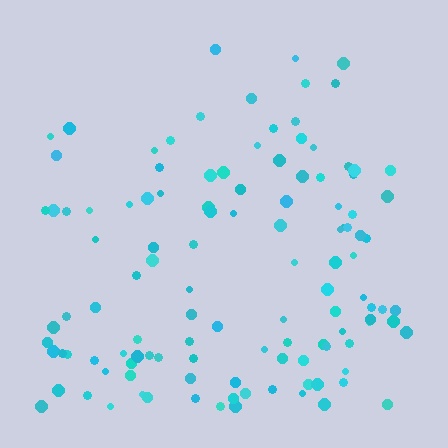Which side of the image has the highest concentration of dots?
The bottom.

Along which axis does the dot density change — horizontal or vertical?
Vertical.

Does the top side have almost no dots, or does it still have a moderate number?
Still a moderate number, just noticeably fewer than the bottom.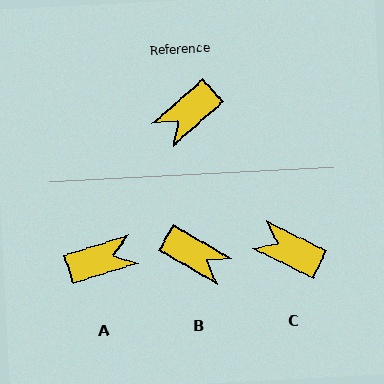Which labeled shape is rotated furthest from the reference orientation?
A, about 156 degrees away.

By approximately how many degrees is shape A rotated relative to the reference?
Approximately 156 degrees counter-clockwise.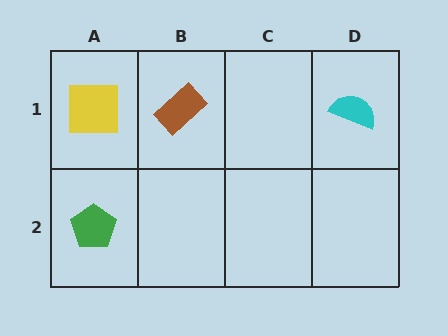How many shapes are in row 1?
3 shapes.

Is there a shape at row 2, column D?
No, that cell is empty.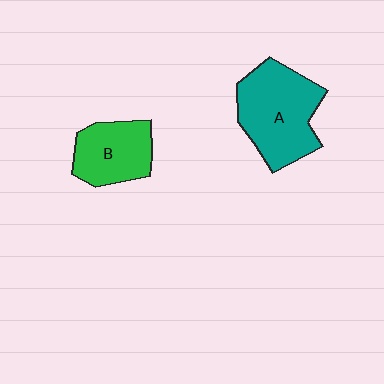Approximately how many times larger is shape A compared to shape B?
Approximately 1.5 times.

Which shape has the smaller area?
Shape B (green).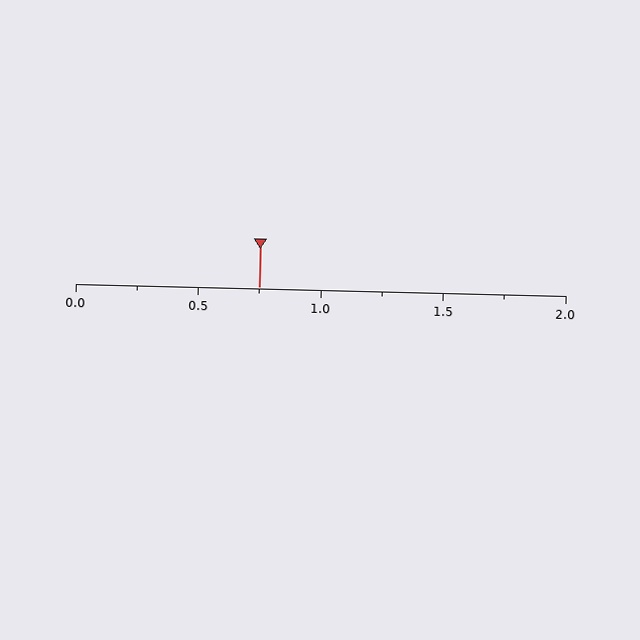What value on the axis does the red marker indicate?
The marker indicates approximately 0.75.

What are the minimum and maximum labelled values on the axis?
The axis runs from 0.0 to 2.0.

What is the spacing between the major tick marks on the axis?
The major ticks are spaced 0.5 apart.